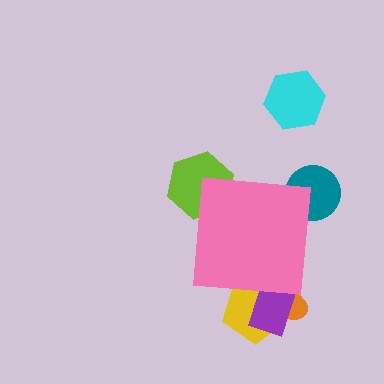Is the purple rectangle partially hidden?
Yes, the purple rectangle is partially hidden behind the pink square.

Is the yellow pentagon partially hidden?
Yes, the yellow pentagon is partially hidden behind the pink square.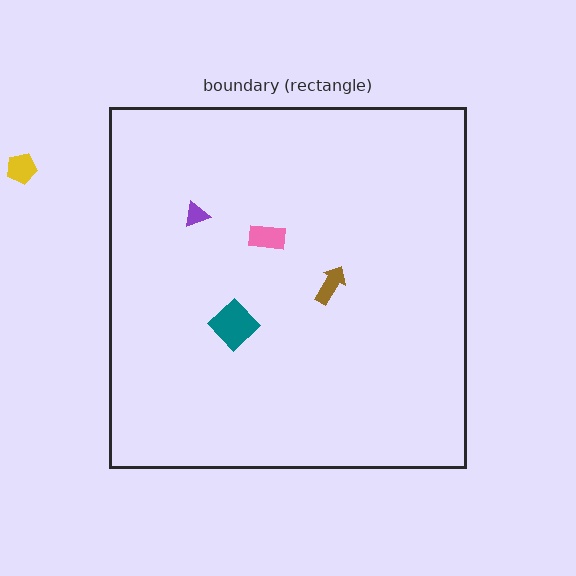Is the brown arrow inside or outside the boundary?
Inside.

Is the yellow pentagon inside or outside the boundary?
Outside.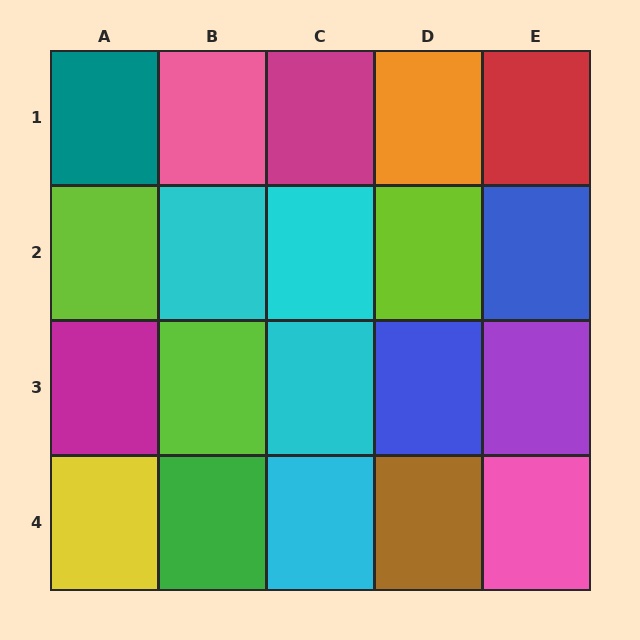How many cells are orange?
1 cell is orange.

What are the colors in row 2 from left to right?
Lime, cyan, cyan, lime, blue.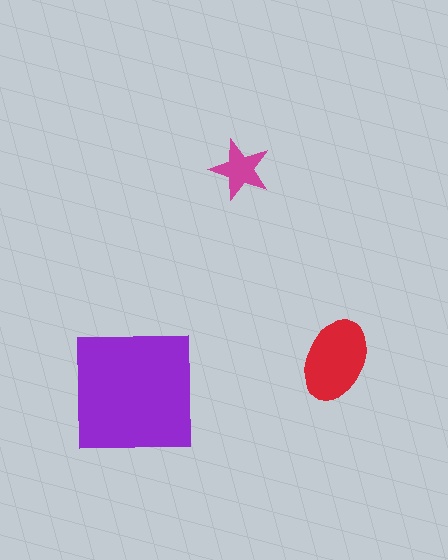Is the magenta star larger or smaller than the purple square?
Smaller.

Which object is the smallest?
The magenta star.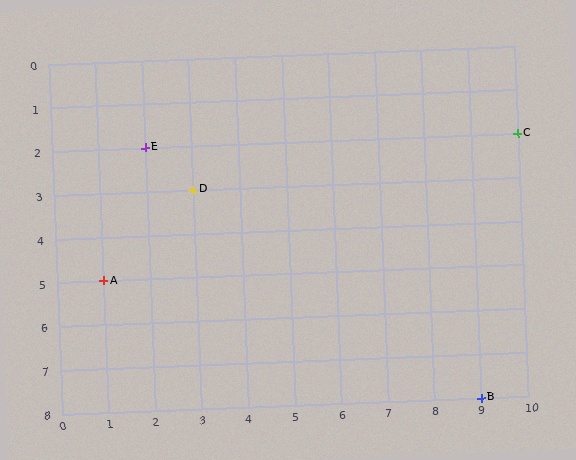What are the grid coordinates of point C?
Point C is at grid coordinates (10, 2).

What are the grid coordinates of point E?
Point E is at grid coordinates (2, 2).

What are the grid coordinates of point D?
Point D is at grid coordinates (3, 3).